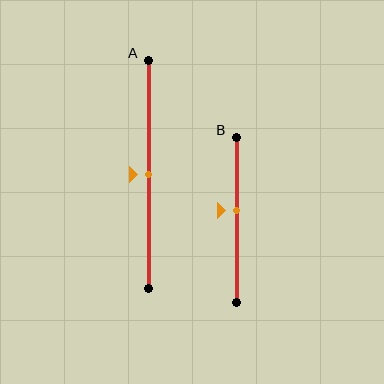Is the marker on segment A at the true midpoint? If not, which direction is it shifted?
Yes, the marker on segment A is at the true midpoint.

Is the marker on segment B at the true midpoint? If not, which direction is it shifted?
No, the marker on segment B is shifted upward by about 5% of the segment length.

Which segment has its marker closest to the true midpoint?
Segment A has its marker closest to the true midpoint.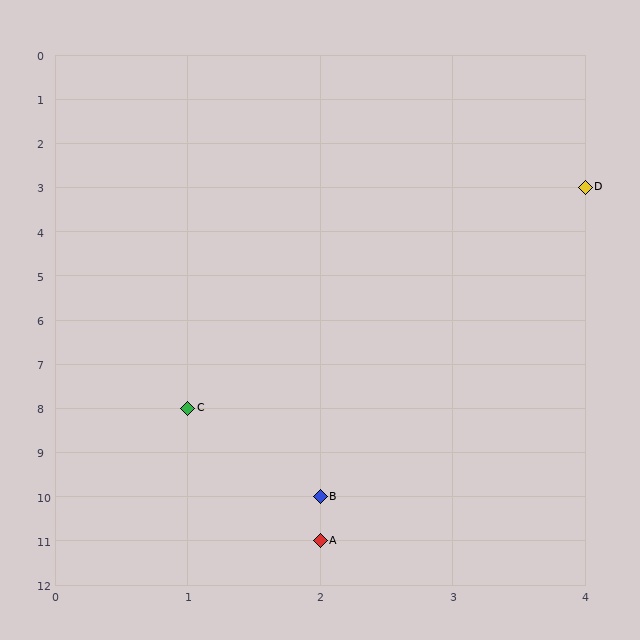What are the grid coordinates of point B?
Point B is at grid coordinates (2, 10).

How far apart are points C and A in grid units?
Points C and A are 1 column and 3 rows apart (about 3.2 grid units diagonally).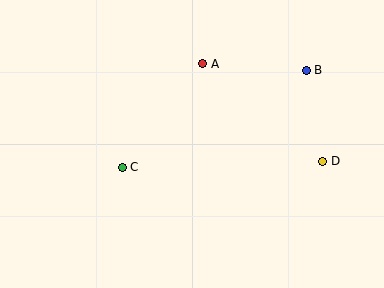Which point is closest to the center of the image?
Point C at (122, 167) is closest to the center.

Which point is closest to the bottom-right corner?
Point D is closest to the bottom-right corner.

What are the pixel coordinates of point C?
Point C is at (122, 167).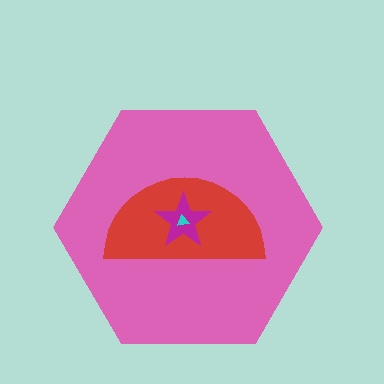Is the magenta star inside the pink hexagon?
Yes.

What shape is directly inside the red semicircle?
The magenta star.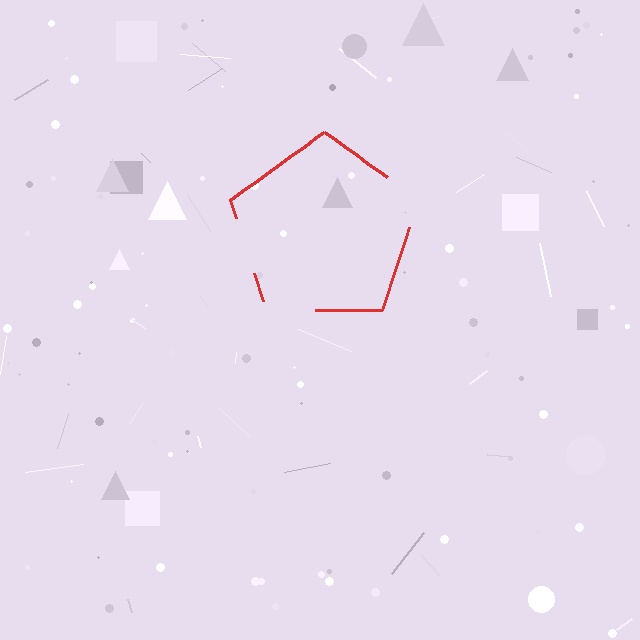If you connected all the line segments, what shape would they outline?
They would outline a pentagon.